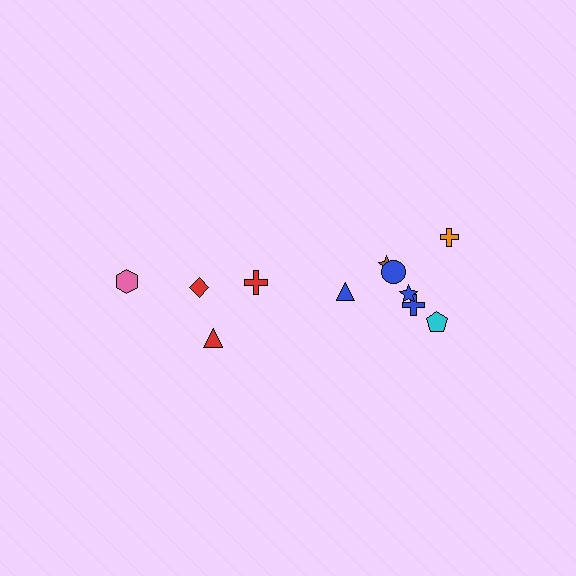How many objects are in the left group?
There are 4 objects.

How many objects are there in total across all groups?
There are 11 objects.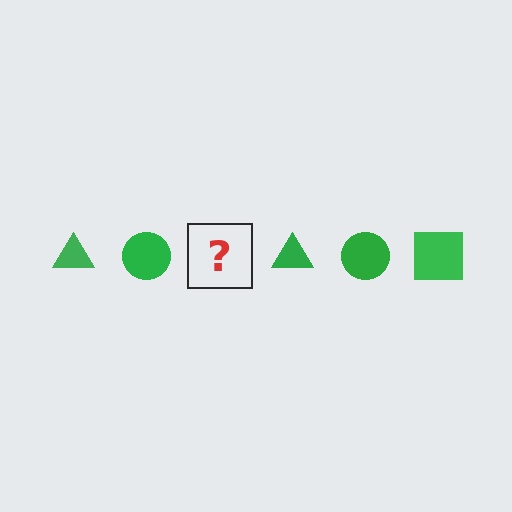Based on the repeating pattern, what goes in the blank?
The blank should be a green square.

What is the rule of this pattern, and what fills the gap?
The rule is that the pattern cycles through triangle, circle, square shapes in green. The gap should be filled with a green square.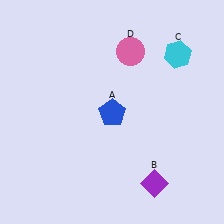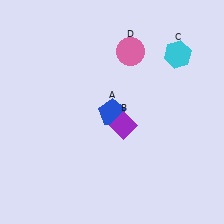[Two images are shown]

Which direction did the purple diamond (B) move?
The purple diamond (B) moved up.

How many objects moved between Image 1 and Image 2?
1 object moved between the two images.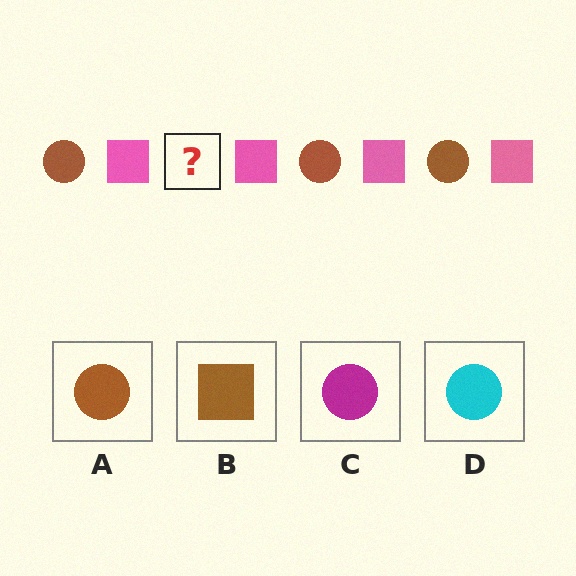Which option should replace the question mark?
Option A.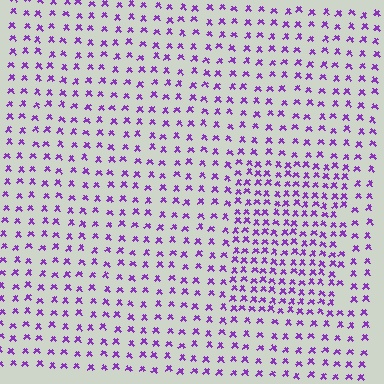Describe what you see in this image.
The image contains small purple elements arranged at two different densities. A rectangle-shaped region is visible where the elements are more densely packed than the surrounding area.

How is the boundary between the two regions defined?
The boundary is defined by a change in element density (approximately 1.8x ratio). All elements are the same color, size, and shape.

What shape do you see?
I see a rectangle.